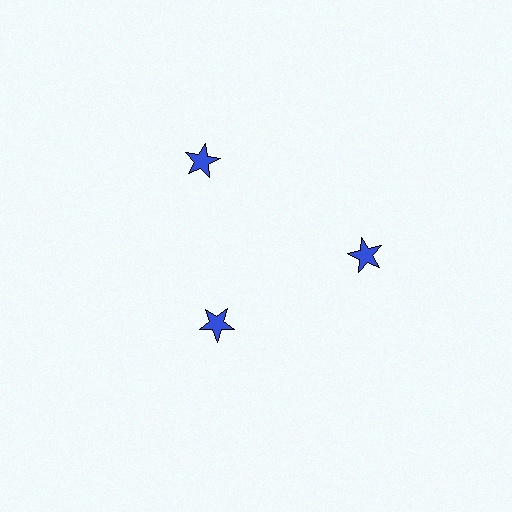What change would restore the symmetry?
The symmetry would be restored by moving it outward, back onto the ring so that all 3 stars sit at equal angles and equal distance from the center.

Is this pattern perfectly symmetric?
No. The 3 blue stars are arranged in a ring, but one element near the 7 o'clock position is pulled inward toward the center, breaking the 3-fold rotational symmetry.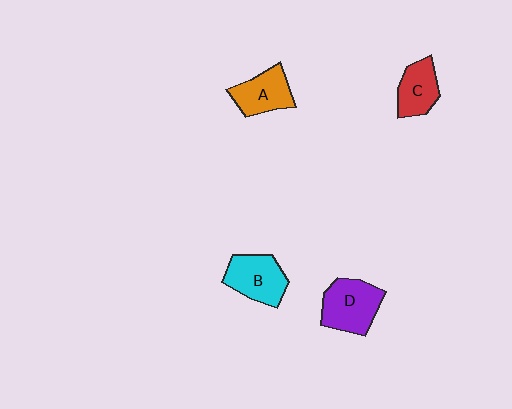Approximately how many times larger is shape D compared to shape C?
Approximately 1.4 times.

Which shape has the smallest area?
Shape C (red).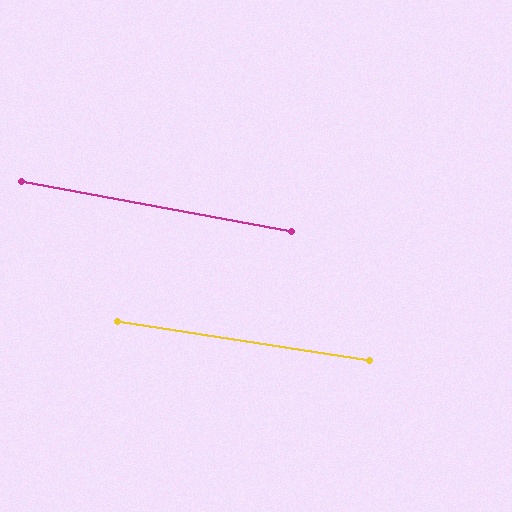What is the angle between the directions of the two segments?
Approximately 2 degrees.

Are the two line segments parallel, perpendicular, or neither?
Parallel — their directions differ by only 1.6°.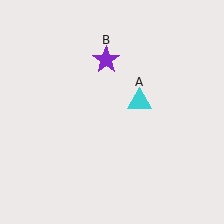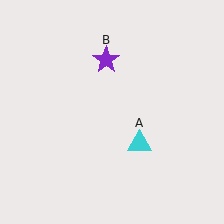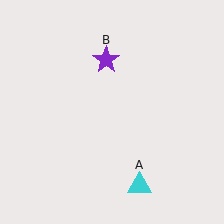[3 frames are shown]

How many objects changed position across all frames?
1 object changed position: cyan triangle (object A).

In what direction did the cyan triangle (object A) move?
The cyan triangle (object A) moved down.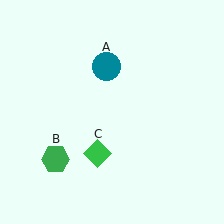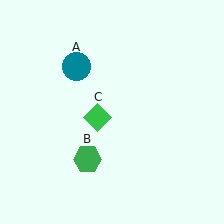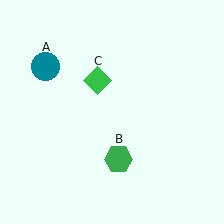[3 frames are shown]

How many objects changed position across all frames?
3 objects changed position: teal circle (object A), green hexagon (object B), green diamond (object C).